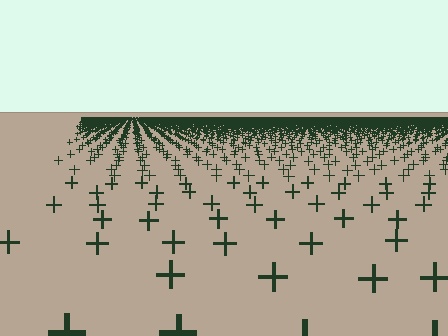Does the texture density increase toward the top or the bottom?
Density increases toward the top.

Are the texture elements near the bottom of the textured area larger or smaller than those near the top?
Larger. Near the bottom, elements are closer to the viewer and appear at a bigger on-screen size.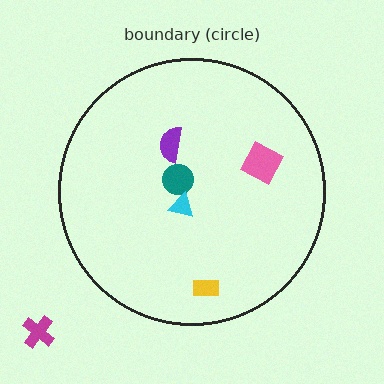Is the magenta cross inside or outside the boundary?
Outside.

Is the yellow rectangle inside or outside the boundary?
Inside.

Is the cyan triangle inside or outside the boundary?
Inside.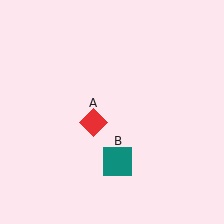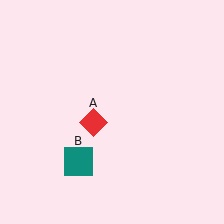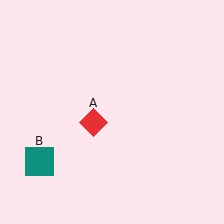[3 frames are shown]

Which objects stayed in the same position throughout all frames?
Red diamond (object A) remained stationary.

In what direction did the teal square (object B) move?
The teal square (object B) moved left.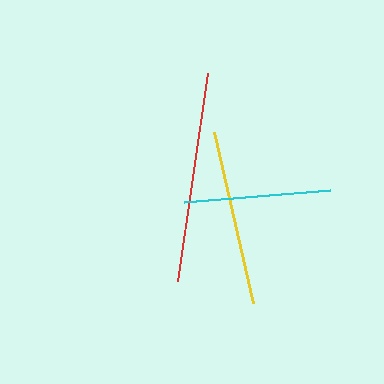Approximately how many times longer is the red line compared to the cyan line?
The red line is approximately 1.4 times the length of the cyan line.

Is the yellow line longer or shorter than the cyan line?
The yellow line is longer than the cyan line.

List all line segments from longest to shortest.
From longest to shortest: red, yellow, cyan.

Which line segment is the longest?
The red line is the longest at approximately 211 pixels.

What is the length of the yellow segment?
The yellow segment is approximately 176 pixels long.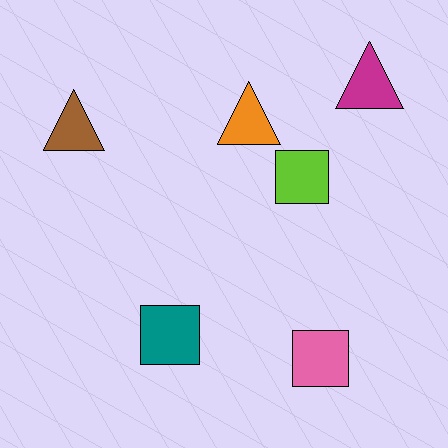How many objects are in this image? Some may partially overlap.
There are 6 objects.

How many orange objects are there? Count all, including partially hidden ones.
There is 1 orange object.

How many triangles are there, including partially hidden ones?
There are 3 triangles.